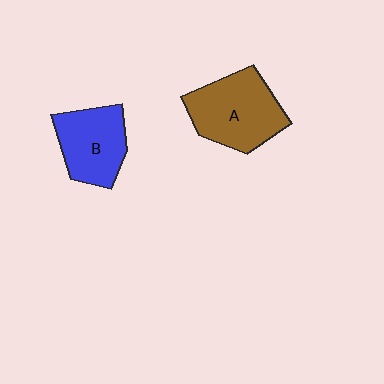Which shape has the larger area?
Shape A (brown).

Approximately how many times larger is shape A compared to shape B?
Approximately 1.2 times.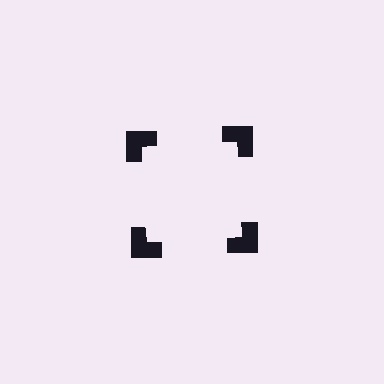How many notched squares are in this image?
There are 4 — one at each vertex of the illusory square.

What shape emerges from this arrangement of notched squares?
An illusory square — its edges are inferred from the aligned wedge cuts in the notched squares, not physically drawn.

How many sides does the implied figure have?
4 sides.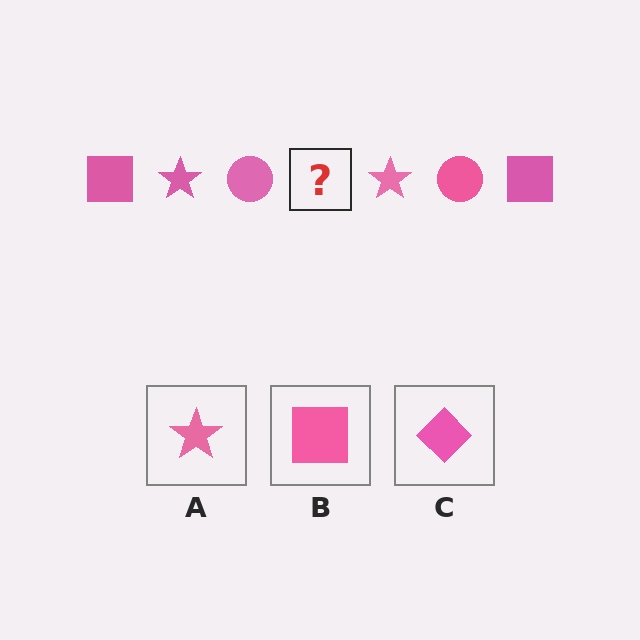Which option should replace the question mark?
Option B.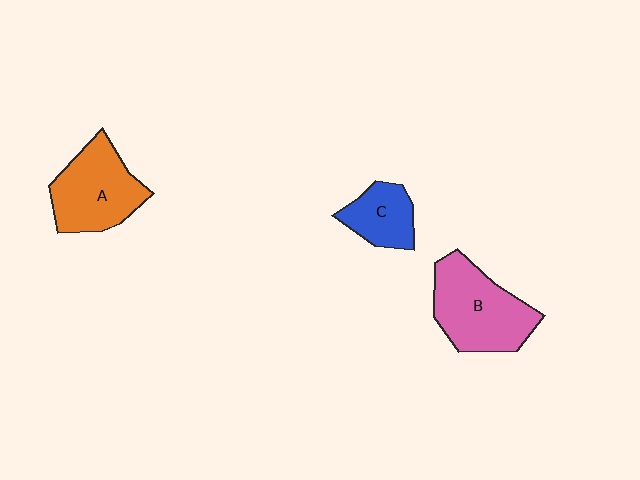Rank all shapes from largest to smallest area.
From largest to smallest: B (pink), A (orange), C (blue).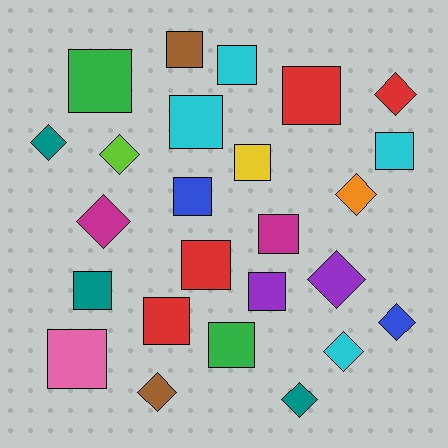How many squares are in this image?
There are 15 squares.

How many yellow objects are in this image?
There is 1 yellow object.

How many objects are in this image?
There are 25 objects.